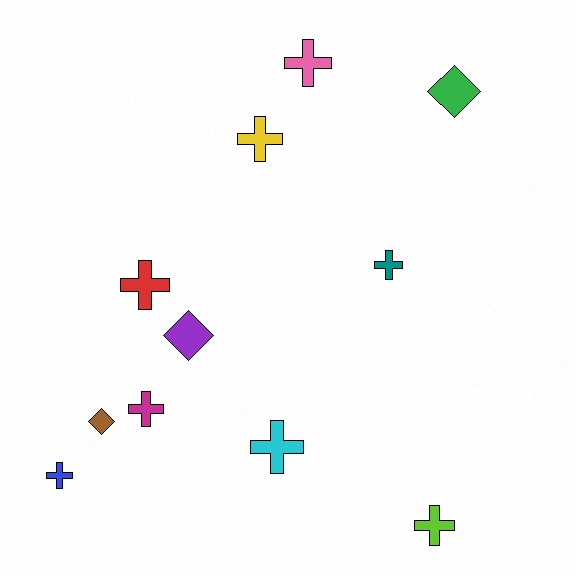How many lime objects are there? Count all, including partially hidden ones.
There is 1 lime object.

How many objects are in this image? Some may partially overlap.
There are 11 objects.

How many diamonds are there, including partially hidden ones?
There are 3 diamonds.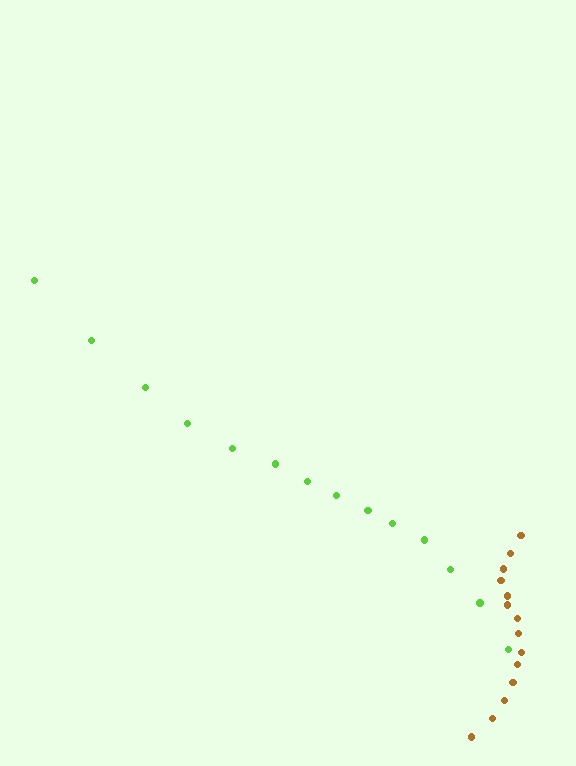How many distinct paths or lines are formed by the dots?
There are 2 distinct paths.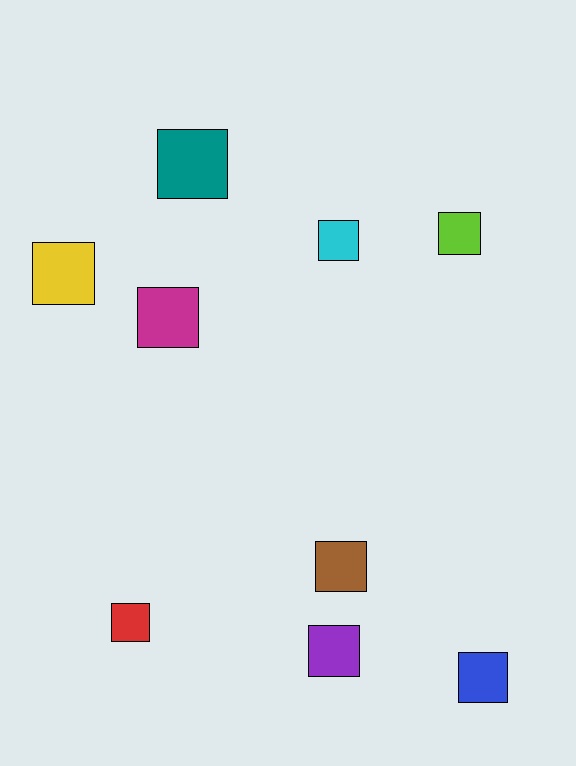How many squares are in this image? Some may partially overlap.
There are 9 squares.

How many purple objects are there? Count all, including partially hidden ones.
There is 1 purple object.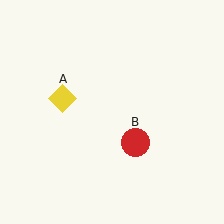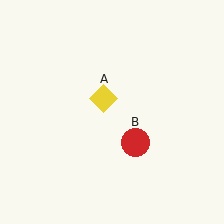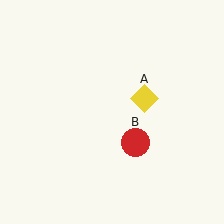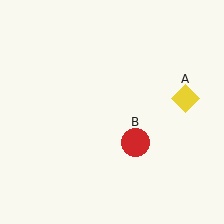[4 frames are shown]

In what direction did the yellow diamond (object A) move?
The yellow diamond (object A) moved right.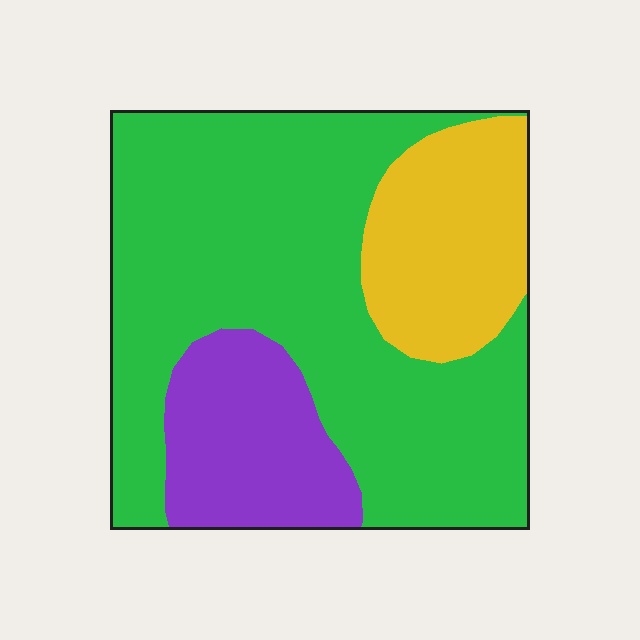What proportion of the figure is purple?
Purple takes up between a sixth and a third of the figure.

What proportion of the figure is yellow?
Yellow takes up about one fifth (1/5) of the figure.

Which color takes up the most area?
Green, at roughly 65%.